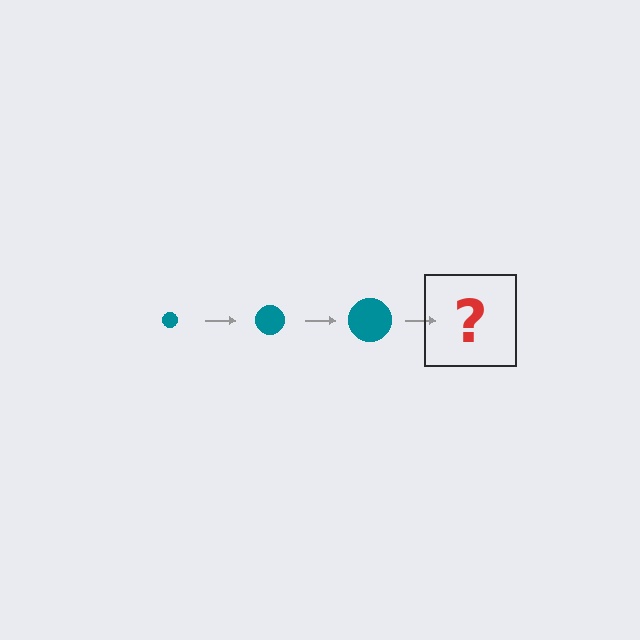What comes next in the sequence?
The next element should be a teal circle, larger than the previous one.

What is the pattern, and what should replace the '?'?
The pattern is that the circle gets progressively larger each step. The '?' should be a teal circle, larger than the previous one.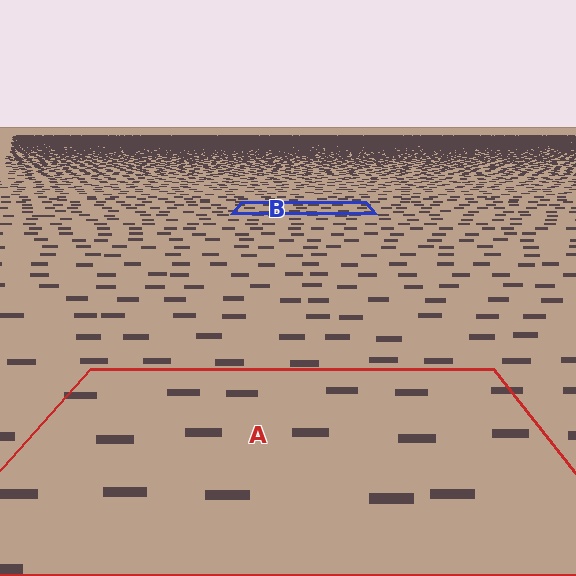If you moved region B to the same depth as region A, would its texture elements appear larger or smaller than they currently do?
They would appear larger. At a closer depth, the same texture elements are projected at a bigger on-screen size.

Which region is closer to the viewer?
Region A is closer. The texture elements there are larger and more spread out.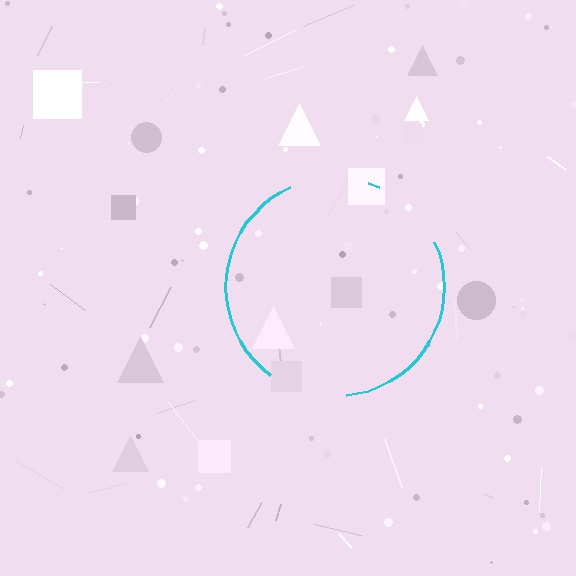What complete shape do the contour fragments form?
The contour fragments form a circle.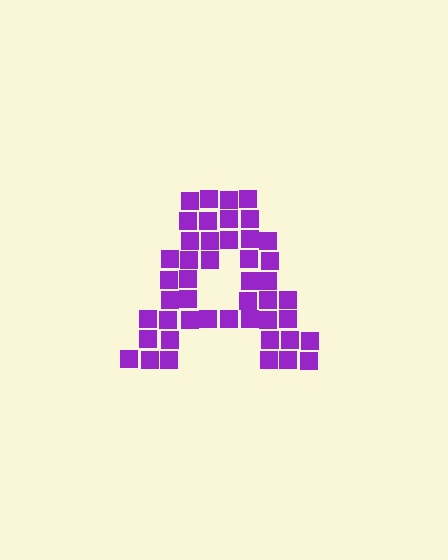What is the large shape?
The large shape is the letter A.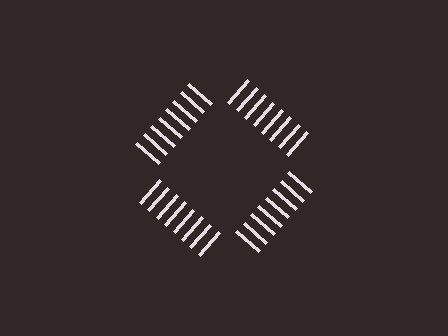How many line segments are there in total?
32 — 8 along each of the 4 edges.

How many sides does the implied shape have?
4 sides — the line-ends trace a square.